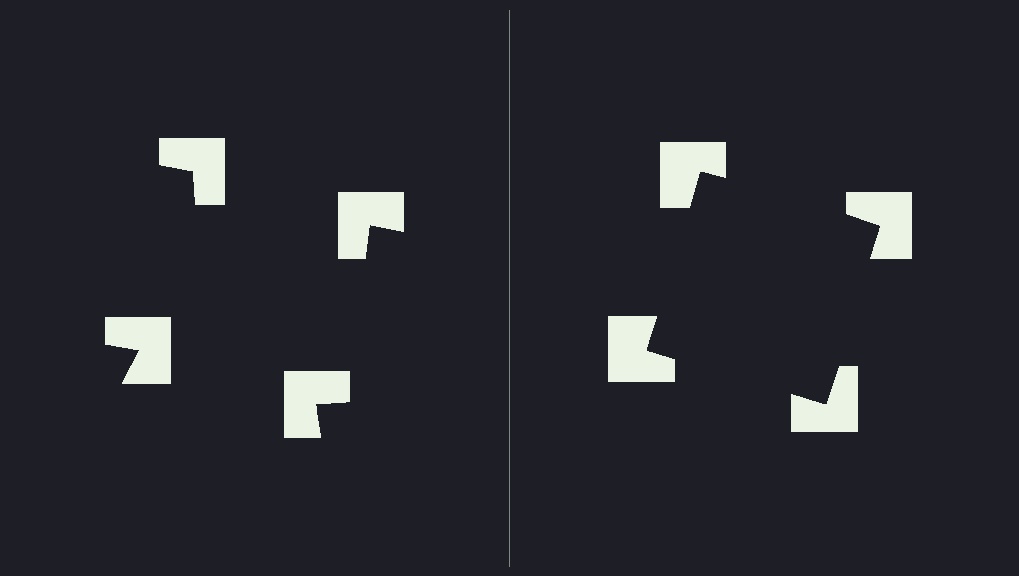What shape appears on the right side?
An illusory square.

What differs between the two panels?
The notched squares are positioned identically on both sides; only the wedge orientations differ. On the right they align to a square; on the left they are misaligned.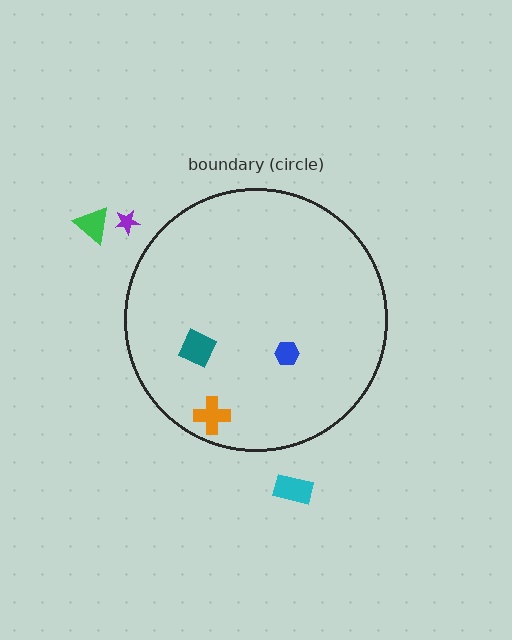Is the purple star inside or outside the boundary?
Outside.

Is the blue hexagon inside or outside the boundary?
Inside.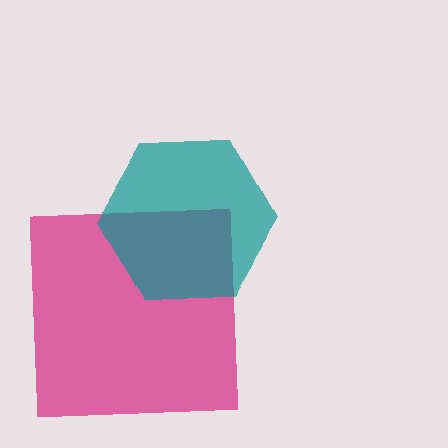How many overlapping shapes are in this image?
There are 2 overlapping shapes in the image.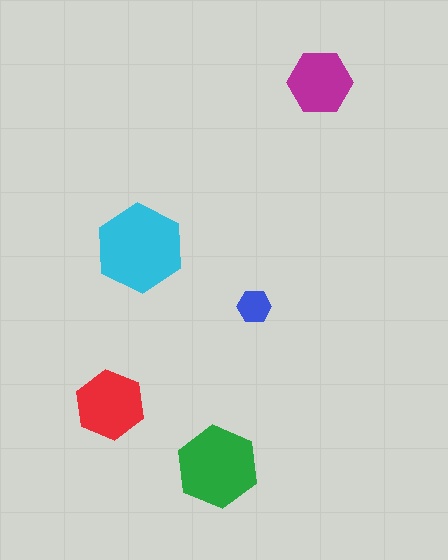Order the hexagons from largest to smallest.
the cyan one, the green one, the red one, the magenta one, the blue one.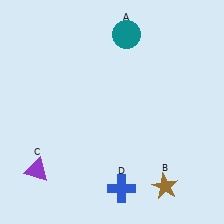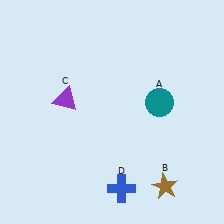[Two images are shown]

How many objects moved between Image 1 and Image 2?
2 objects moved between the two images.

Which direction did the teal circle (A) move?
The teal circle (A) moved down.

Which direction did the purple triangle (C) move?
The purple triangle (C) moved up.